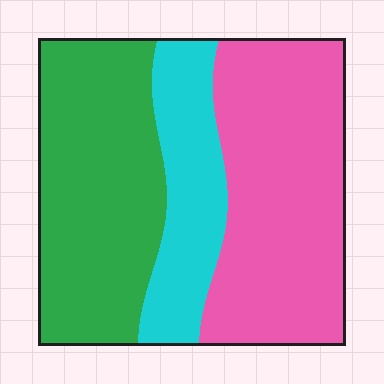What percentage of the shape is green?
Green covers around 40% of the shape.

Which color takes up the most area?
Pink, at roughly 40%.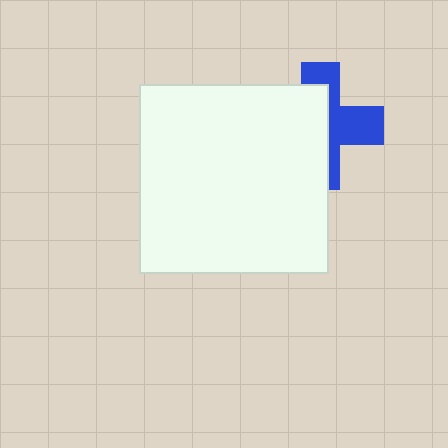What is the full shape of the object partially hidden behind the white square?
The partially hidden object is a blue cross.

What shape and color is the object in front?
The object in front is a white square.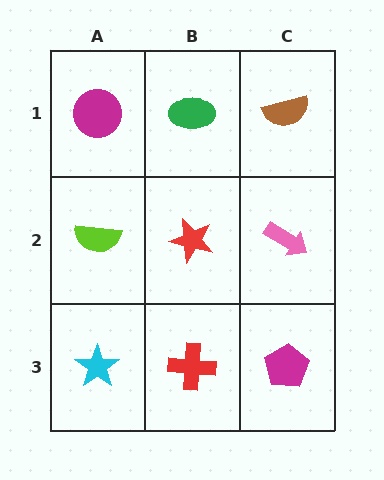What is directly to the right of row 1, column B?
A brown semicircle.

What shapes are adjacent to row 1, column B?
A red star (row 2, column B), a magenta circle (row 1, column A), a brown semicircle (row 1, column C).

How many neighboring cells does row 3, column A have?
2.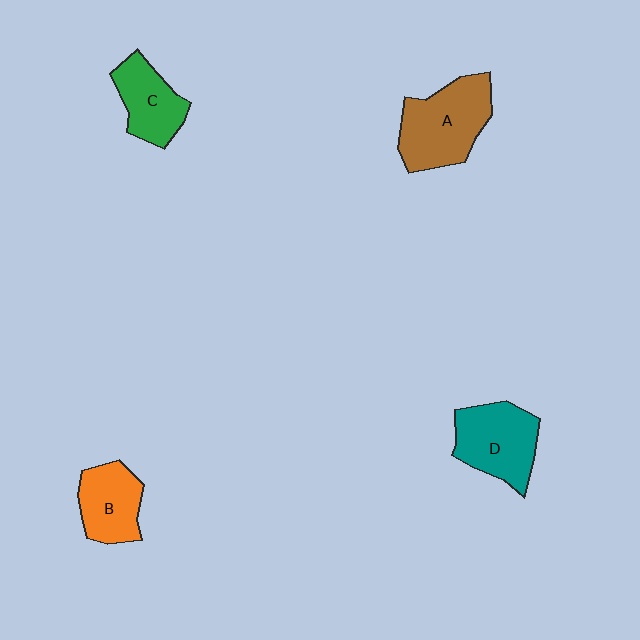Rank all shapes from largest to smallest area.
From largest to smallest: A (brown), D (teal), B (orange), C (green).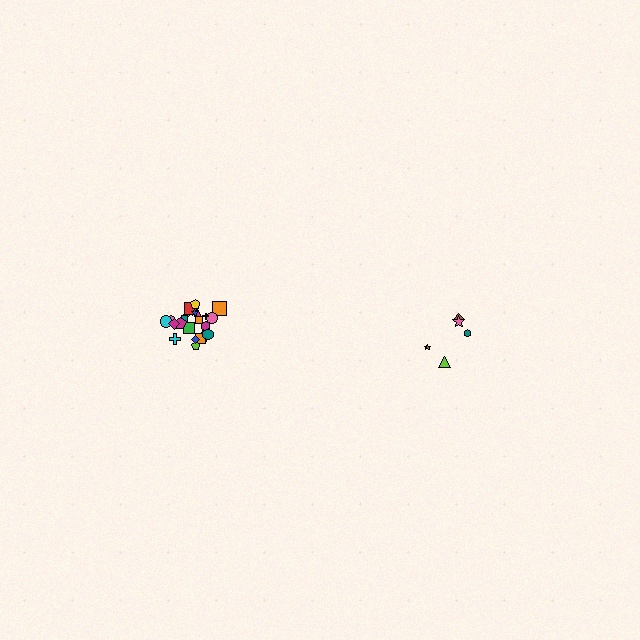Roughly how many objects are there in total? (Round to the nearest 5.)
Roughly 25 objects in total.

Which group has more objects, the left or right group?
The left group.